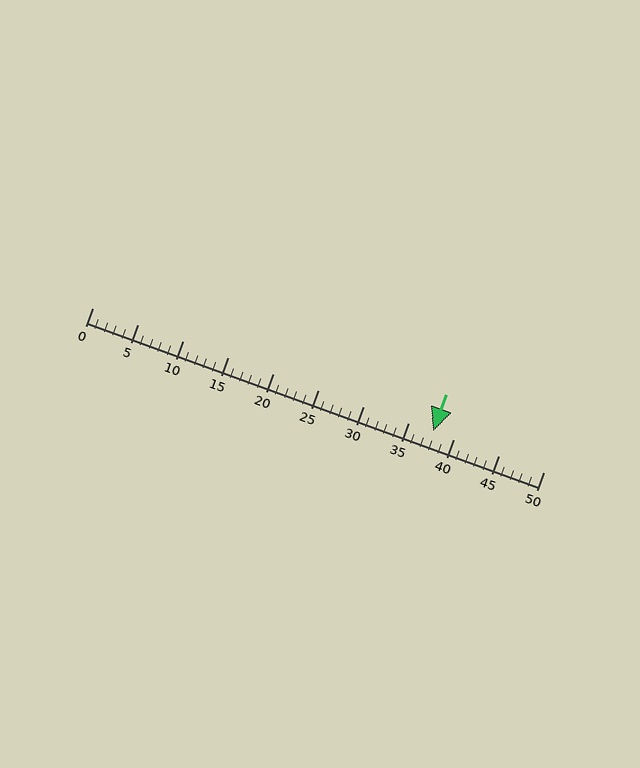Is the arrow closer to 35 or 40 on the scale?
The arrow is closer to 40.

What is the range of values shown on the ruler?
The ruler shows values from 0 to 50.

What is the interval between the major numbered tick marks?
The major tick marks are spaced 5 units apart.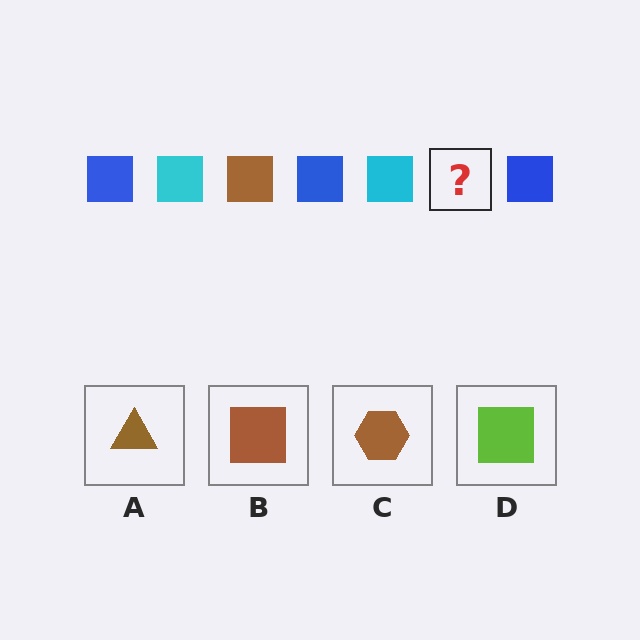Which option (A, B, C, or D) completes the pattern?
B.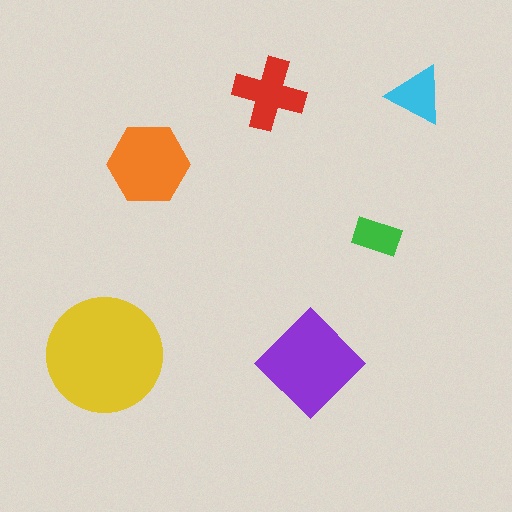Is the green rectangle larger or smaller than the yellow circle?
Smaller.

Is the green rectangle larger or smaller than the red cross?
Smaller.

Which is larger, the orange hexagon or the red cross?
The orange hexagon.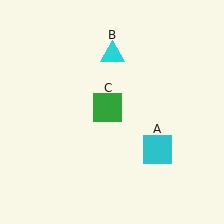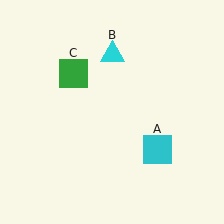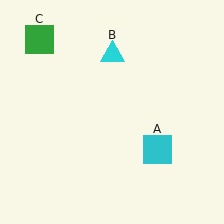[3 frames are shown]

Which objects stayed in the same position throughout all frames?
Cyan square (object A) and cyan triangle (object B) remained stationary.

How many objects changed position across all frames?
1 object changed position: green square (object C).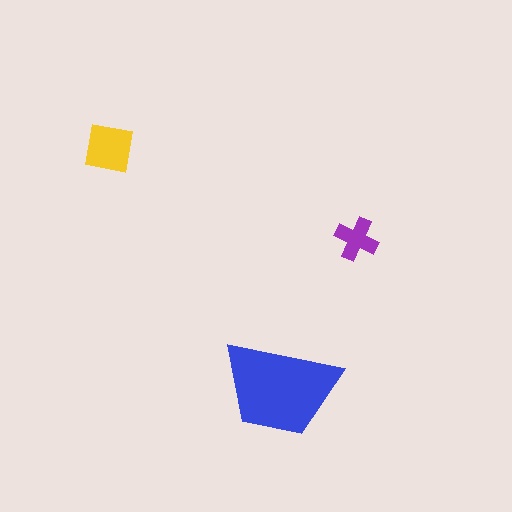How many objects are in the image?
There are 3 objects in the image.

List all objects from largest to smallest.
The blue trapezoid, the yellow square, the purple cross.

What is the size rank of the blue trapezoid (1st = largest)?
1st.